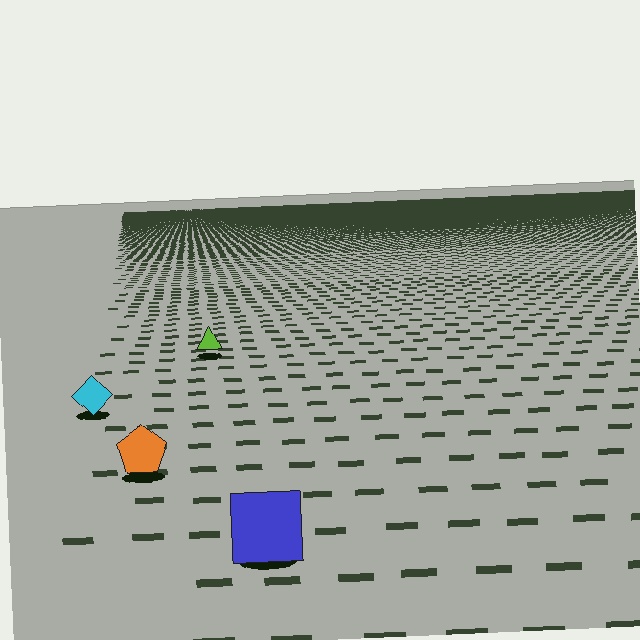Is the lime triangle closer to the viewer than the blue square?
No. The blue square is closer — you can tell from the texture gradient: the ground texture is coarser near it.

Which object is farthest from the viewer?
The lime triangle is farthest from the viewer. It appears smaller and the ground texture around it is denser.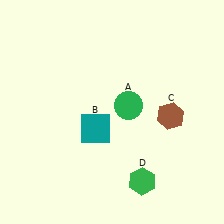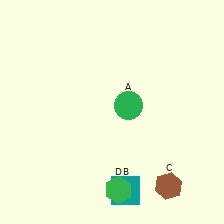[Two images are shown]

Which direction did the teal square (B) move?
The teal square (B) moved down.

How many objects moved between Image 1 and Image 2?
3 objects moved between the two images.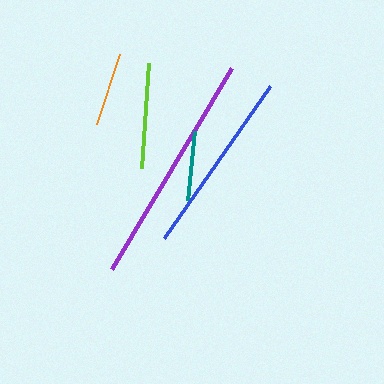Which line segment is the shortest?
The teal line is the shortest at approximately 70 pixels.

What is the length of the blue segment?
The blue segment is approximately 185 pixels long.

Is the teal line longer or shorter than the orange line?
The orange line is longer than the teal line.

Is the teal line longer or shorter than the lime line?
The lime line is longer than the teal line.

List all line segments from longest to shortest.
From longest to shortest: purple, blue, lime, orange, teal.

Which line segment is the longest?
The purple line is the longest at approximately 234 pixels.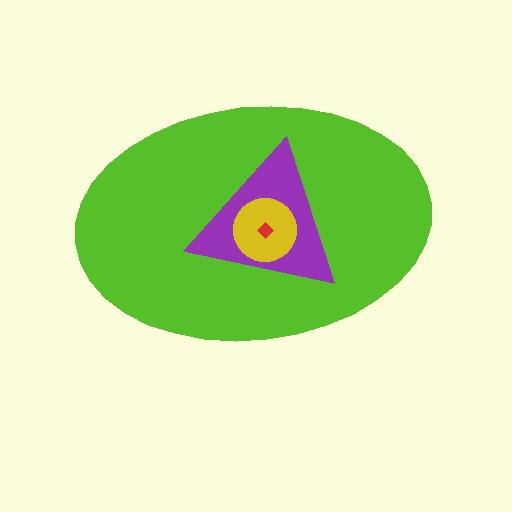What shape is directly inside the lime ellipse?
The purple triangle.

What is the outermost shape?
The lime ellipse.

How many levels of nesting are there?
4.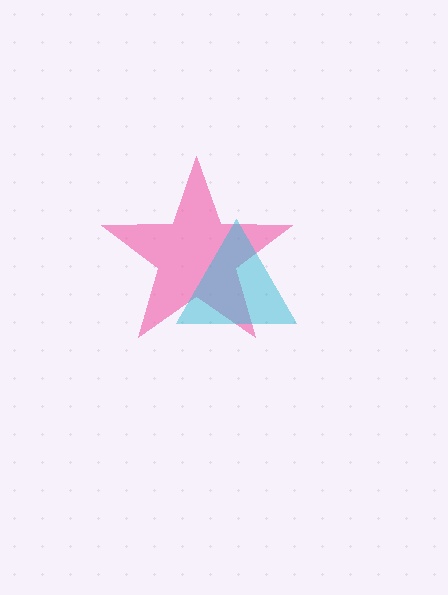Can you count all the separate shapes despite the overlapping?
Yes, there are 2 separate shapes.